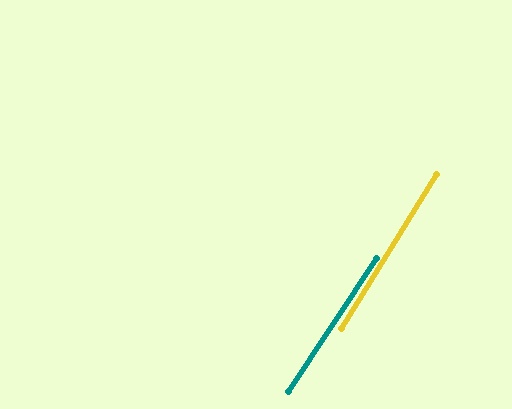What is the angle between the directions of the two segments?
Approximately 2 degrees.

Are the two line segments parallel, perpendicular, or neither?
Parallel — their directions differ by only 1.6°.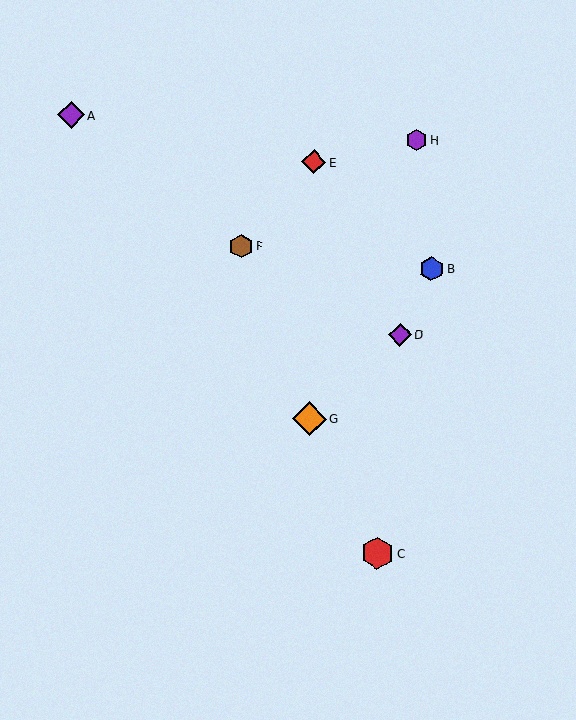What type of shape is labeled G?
Shape G is an orange diamond.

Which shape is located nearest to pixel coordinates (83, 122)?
The purple diamond (labeled A) at (71, 115) is nearest to that location.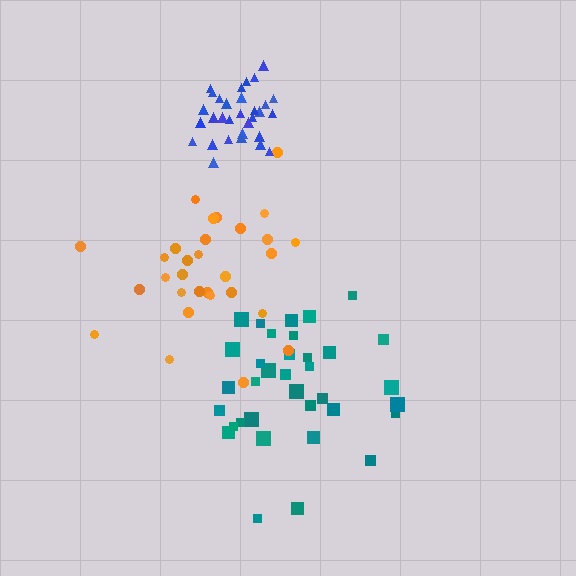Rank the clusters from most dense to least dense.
blue, teal, orange.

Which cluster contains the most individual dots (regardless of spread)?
Teal (35).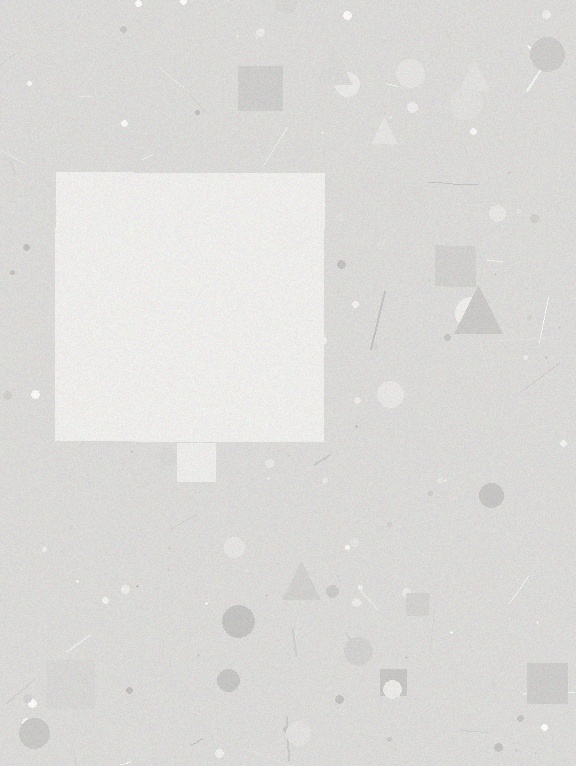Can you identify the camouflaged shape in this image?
The camouflaged shape is a square.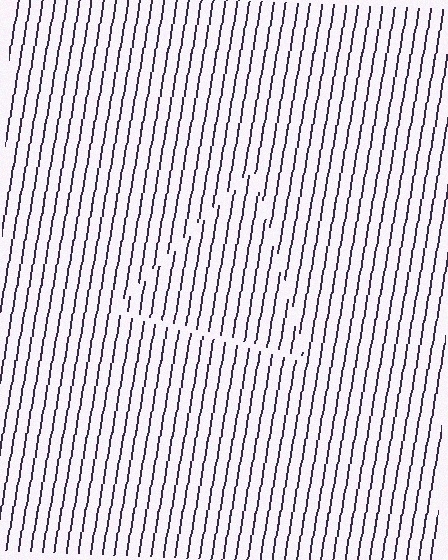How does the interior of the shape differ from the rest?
The interior of the shape contains the same grating, shifted by half a period — the contour is defined by the phase discontinuity where line-ends from the inner and outer gratings abut.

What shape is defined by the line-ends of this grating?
An illusory triangle. The interior of the shape contains the same grating, shifted by half a period — the contour is defined by the phase discontinuity where line-ends from the inner and outer gratings abut.